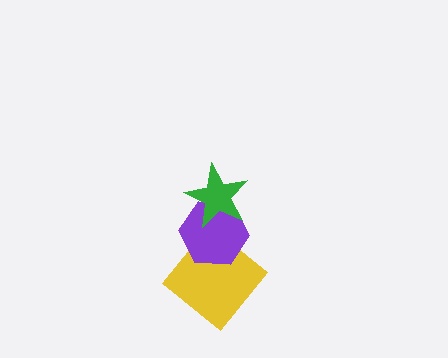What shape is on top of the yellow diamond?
The purple hexagon is on top of the yellow diamond.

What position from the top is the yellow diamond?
The yellow diamond is 3rd from the top.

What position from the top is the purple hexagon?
The purple hexagon is 2nd from the top.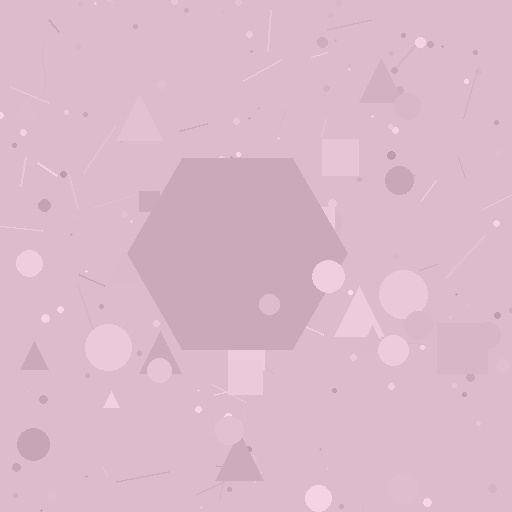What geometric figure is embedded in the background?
A hexagon is embedded in the background.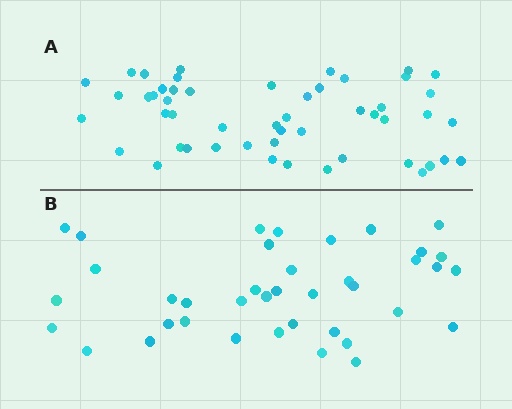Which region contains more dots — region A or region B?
Region A (the top region) has more dots.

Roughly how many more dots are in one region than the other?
Region A has roughly 12 or so more dots than region B.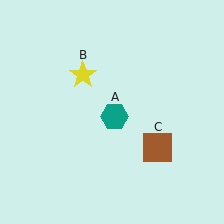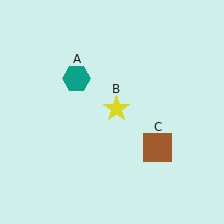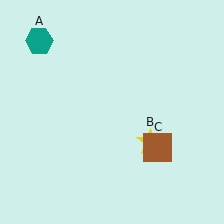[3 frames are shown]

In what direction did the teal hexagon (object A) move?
The teal hexagon (object A) moved up and to the left.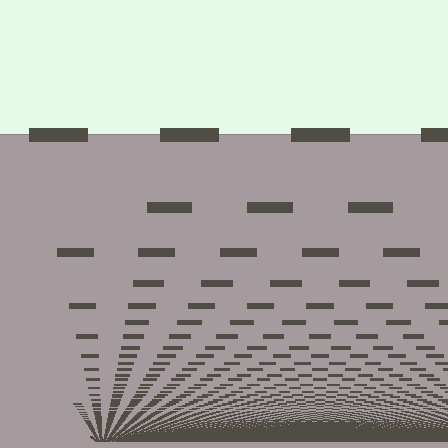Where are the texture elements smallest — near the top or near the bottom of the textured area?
Near the bottom.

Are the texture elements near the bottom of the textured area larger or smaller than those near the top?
Smaller. The gradient is inverted — elements near the bottom are smaller and denser.